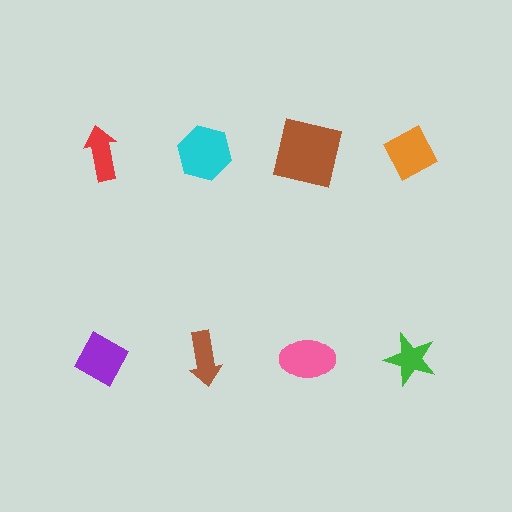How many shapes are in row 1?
4 shapes.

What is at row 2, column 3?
A pink ellipse.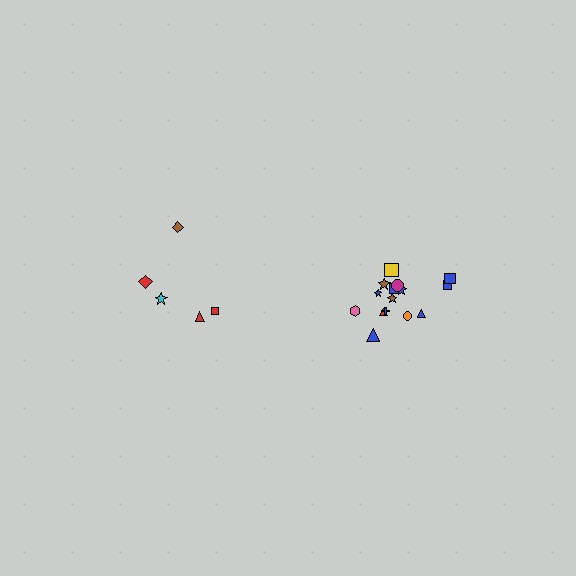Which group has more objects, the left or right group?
The right group.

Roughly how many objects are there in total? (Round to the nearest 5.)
Roughly 20 objects in total.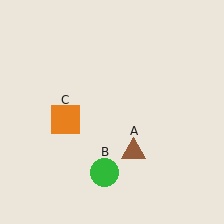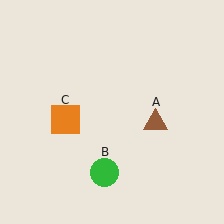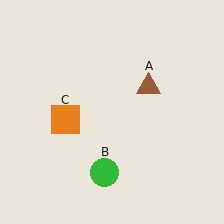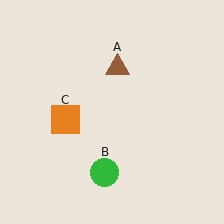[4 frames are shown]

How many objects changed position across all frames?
1 object changed position: brown triangle (object A).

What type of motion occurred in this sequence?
The brown triangle (object A) rotated counterclockwise around the center of the scene.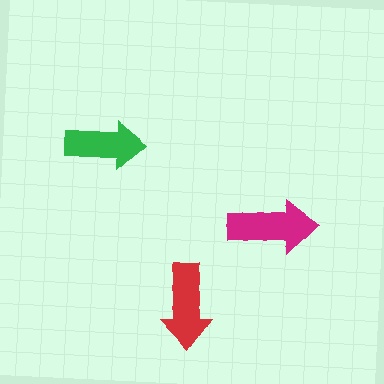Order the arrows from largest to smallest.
the magenta one, the red one, the green one.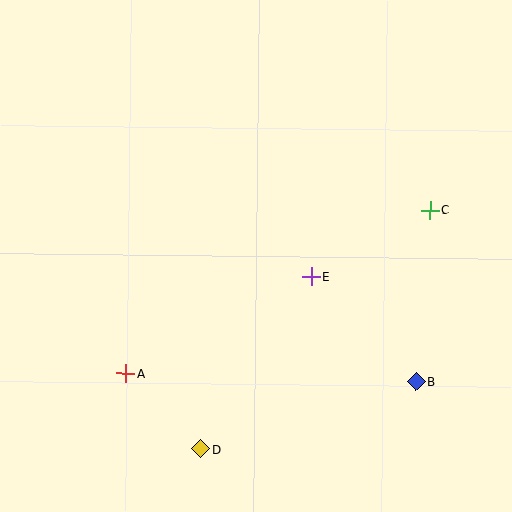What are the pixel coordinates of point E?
Point E is at (311, 277).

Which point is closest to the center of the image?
Point E at (311, 277) is closest to the center.